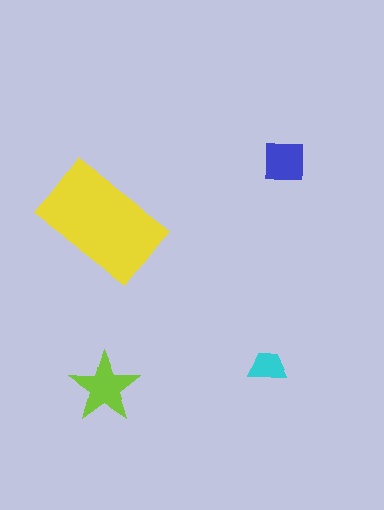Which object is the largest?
The yellow rectangle.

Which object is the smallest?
The cyan trapezoid.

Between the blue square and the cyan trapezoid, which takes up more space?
The blue square.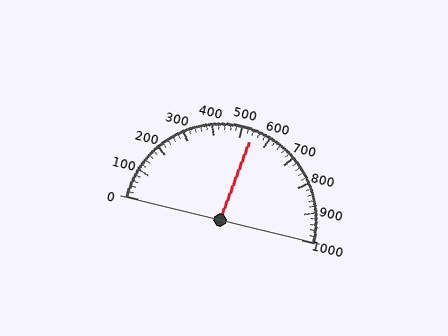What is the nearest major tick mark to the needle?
The nearest major tick mark is 500.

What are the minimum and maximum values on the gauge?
The gauge ranges from 0 to 1000.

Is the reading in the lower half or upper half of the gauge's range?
The reading is in the upper half of the range (0 to 1000).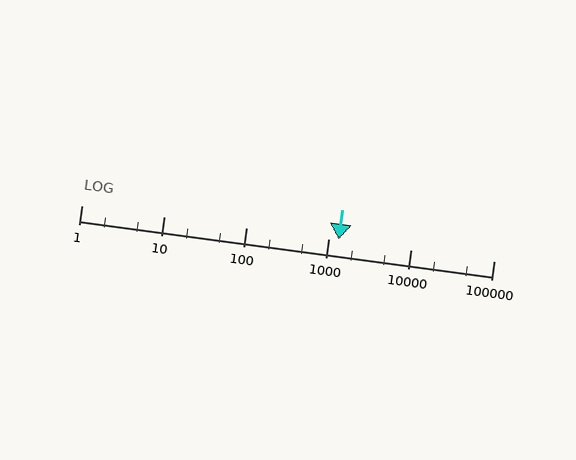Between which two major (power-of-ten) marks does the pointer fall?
The pointer is between 1000 and 10000.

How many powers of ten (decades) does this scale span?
The scale spans 5 decades, from 1 to 100000.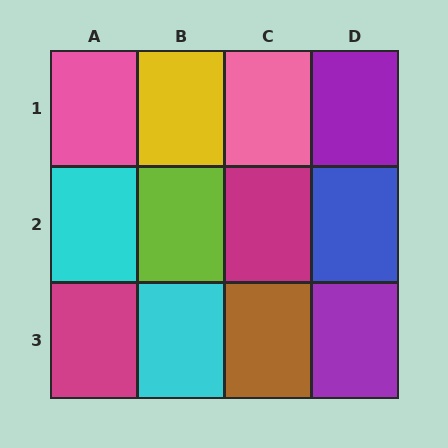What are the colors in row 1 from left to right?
Pink, yellow, pink, purple.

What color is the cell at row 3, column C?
Brown.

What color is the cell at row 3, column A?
Magenta.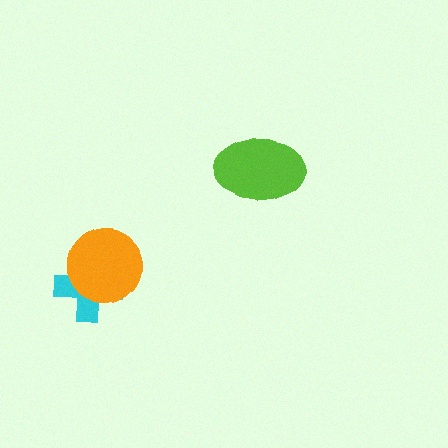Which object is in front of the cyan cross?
The orange circle is in front of the cyan cross.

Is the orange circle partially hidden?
No, no other shape covers it.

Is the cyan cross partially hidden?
Yes, it is partially covered by another shape.